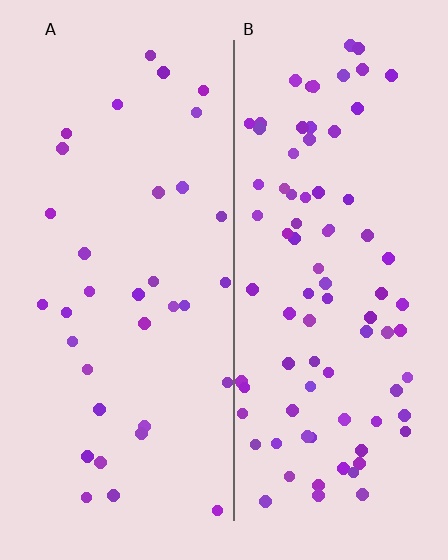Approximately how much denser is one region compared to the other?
Approximately 2.5× — region B over region A.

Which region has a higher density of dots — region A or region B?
B (the right).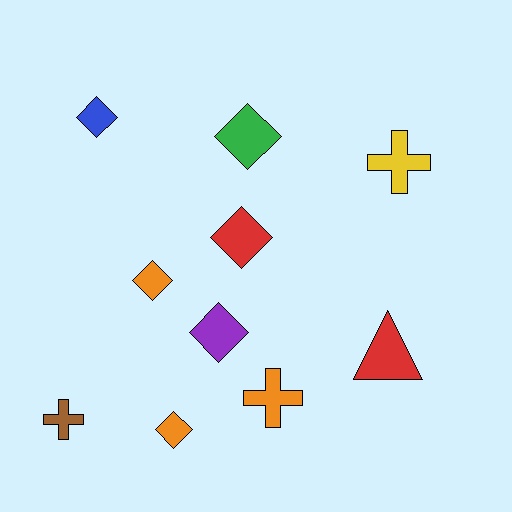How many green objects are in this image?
There is 1 green object.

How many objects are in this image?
There are 10 objects.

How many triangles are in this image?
There is 1 triangle.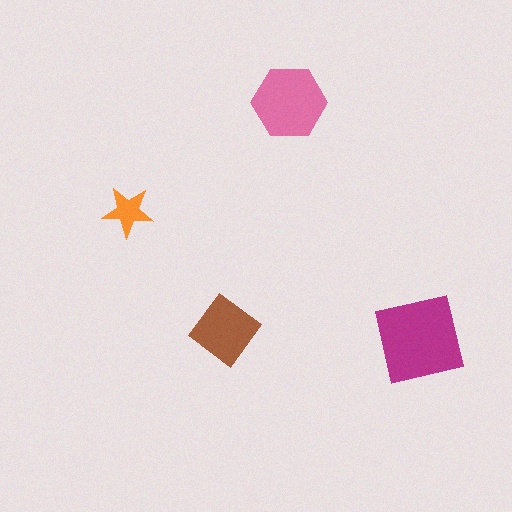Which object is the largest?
The magenta square.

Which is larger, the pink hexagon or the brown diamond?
The pink hexagon.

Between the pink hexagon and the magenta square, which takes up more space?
The magenta square.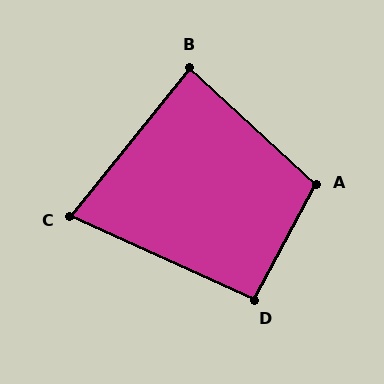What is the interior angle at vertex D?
Approximately 94 degrees (approximately right).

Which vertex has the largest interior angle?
A, at approximately 104 degrees.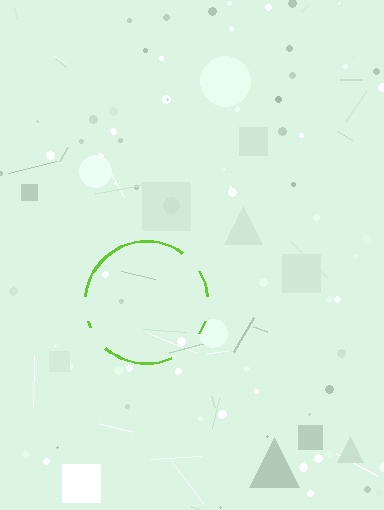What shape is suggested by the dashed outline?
The dashed outline suggests a circle.